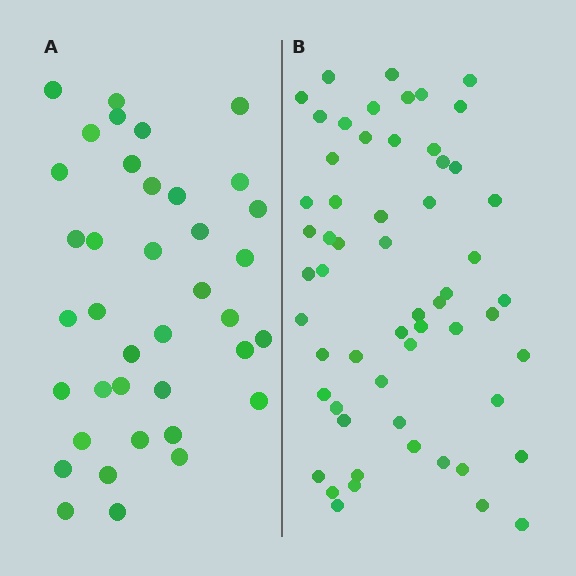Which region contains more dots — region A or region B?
Region B (the right region) has more dots.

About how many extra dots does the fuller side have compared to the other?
Region B has approximately 20 more dots than region A.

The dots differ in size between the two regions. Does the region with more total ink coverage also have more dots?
No. Region A has more total ink coverage because its dots are larger, but region B actually contains more individual dots. Total area can be misleading — the number of items is what matters here.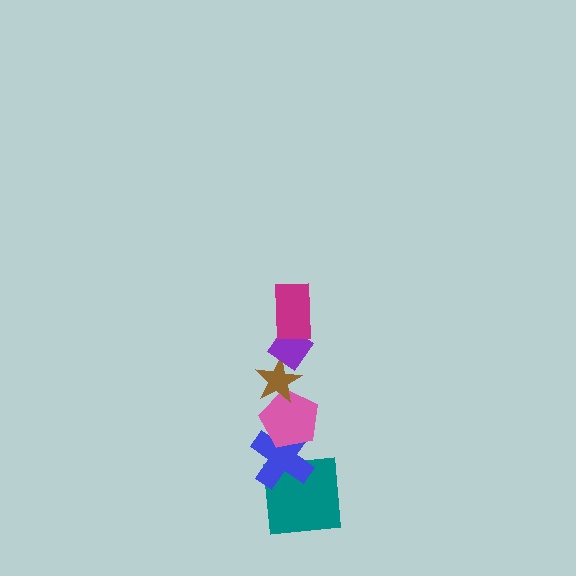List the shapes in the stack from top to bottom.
From top to bottom: the magenta rectangle, the purple diamond, the brown star, the pink pentagon, the blue cross, the teal square.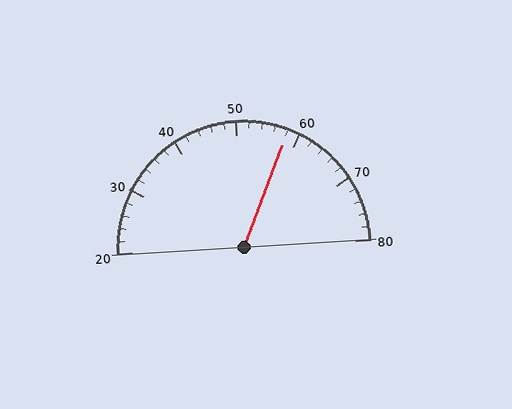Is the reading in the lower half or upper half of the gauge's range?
The reading is in the upper half of the range (20 to 80).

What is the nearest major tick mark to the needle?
The nearest major tick mark is 60.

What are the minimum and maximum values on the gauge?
The gauge ranges from 20 to 80.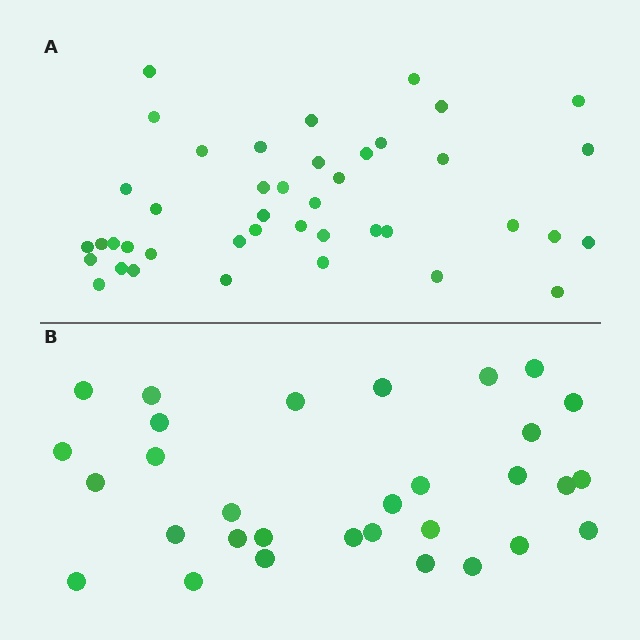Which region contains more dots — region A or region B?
Region A (the top region) has more dots.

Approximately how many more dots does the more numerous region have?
Region A has roughly 12 or so more dots than region B.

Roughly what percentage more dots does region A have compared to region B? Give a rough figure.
About 35% more.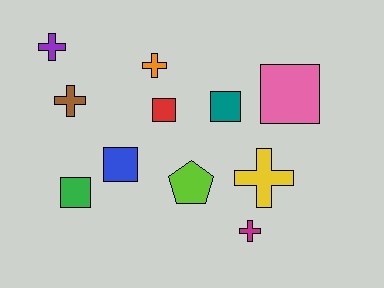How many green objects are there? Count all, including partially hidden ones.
There is 1 green object.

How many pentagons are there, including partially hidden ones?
There is 1 pentagon.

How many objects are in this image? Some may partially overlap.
There are 11 objects.